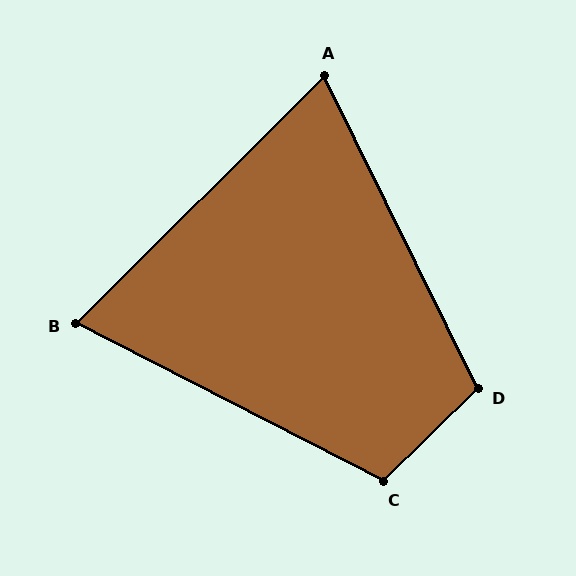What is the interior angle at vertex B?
Approximately 72 degrees (acute).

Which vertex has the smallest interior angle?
A, at approximately 71 degrees.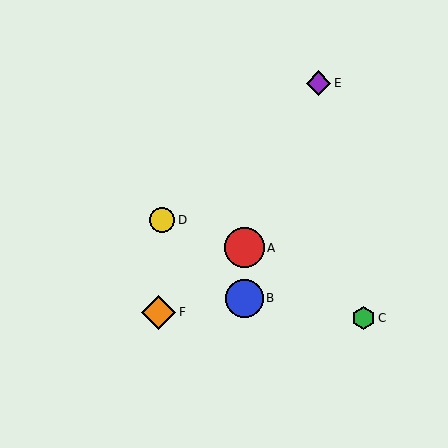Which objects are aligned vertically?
Objects A, B are aligned vertically.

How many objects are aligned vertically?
2 objects (A, B) are aligned vertically.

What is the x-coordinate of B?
Object B is at x≈244.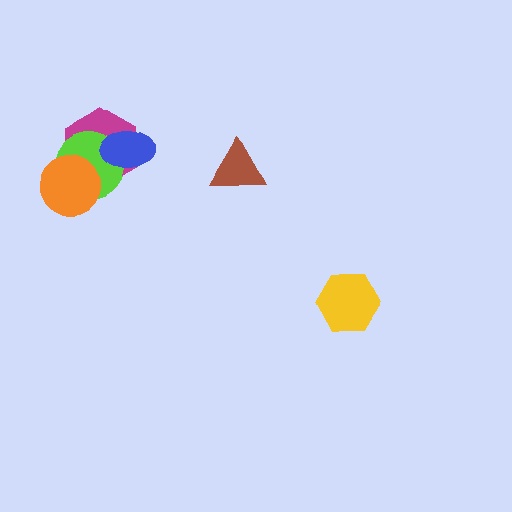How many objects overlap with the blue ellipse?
2 objects overlap with the blue ellipse.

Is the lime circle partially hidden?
Yes, it is partially covered by another shape.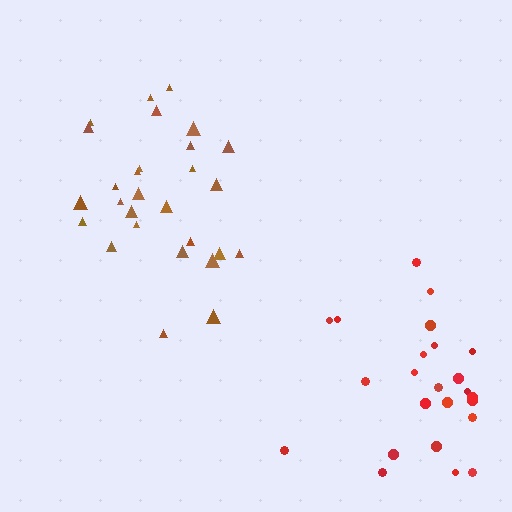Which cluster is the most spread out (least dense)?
Red.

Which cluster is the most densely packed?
Brown.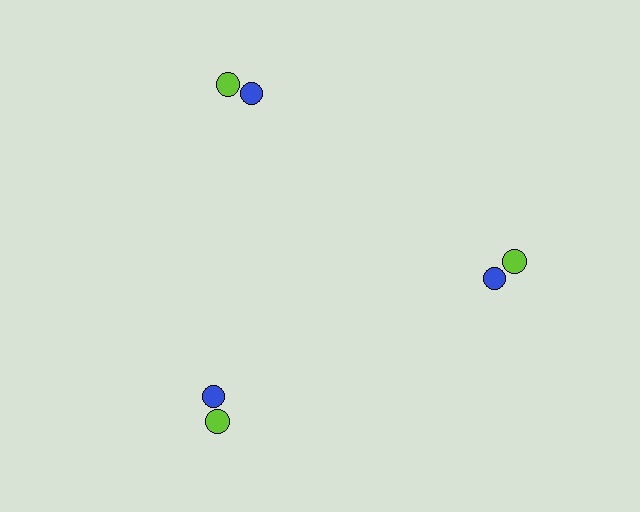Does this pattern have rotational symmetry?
Yes, this pattern has 3-fold rotational symmetry. It looks the same after rotating 120 degrees around the center.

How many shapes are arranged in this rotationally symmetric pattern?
There are 6 shapes, arranged in 3 groups of 2.